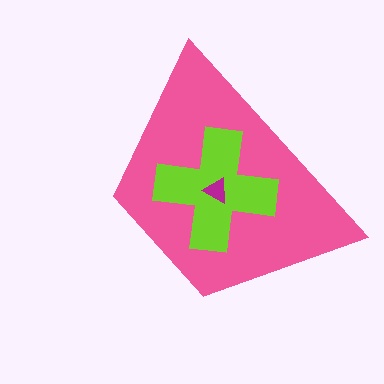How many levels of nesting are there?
3.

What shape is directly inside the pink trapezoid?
The lime cross.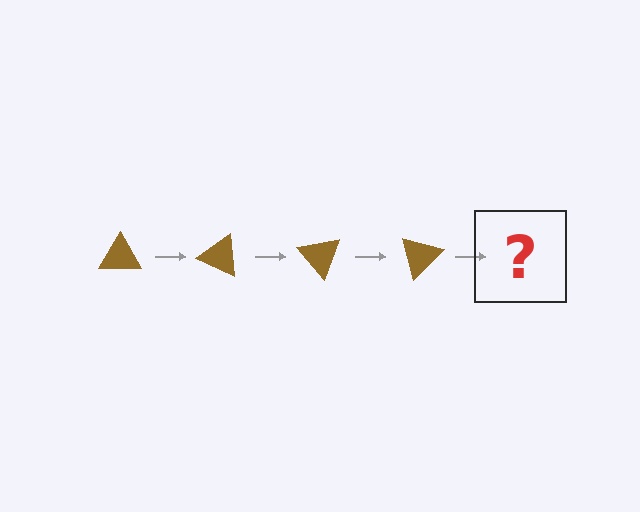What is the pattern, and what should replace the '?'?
The pattern is that the triangle rotates 25 degrees each step. The '?' should be a brown triangle rotated 100 degrees.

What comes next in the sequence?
The next element should be a brown triangle rotated 100 degrees.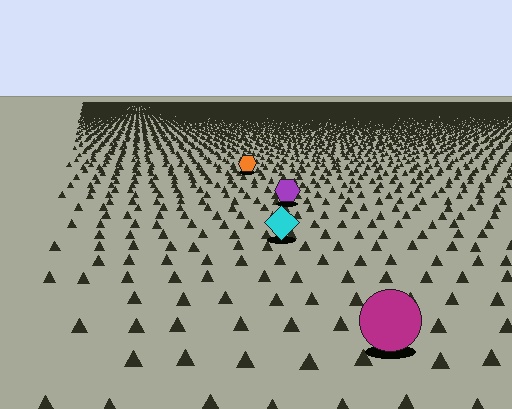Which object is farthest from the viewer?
The orange hexagon is farthest from the viewer. It appears smaller and the ground texture around it is denser.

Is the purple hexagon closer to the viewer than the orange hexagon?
Yes. The purple hexagon is closer — you can tell from the texture gradient: the ground texture is coarser near it.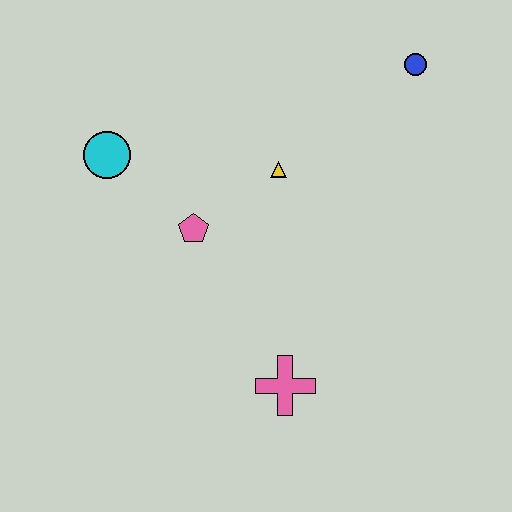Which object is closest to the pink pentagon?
The yellow triangle is closest to the pink pentagon.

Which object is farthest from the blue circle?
The pink cross is farthest from the blue circle.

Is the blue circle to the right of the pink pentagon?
Yes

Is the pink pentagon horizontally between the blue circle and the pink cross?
No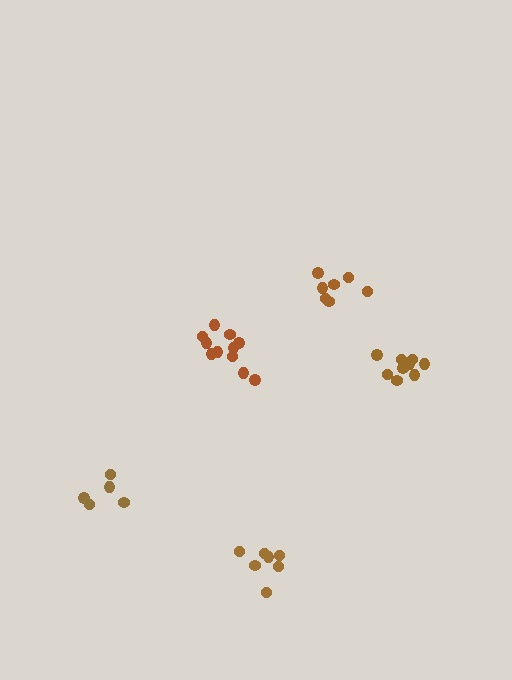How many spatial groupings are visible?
There are 5 spatial groupings.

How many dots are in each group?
Group 1: 7 dots, Group 2: 5 dots, Group 3: 11 dots, Group 4: 10 dots, Group 5: 7 dots (40 total).